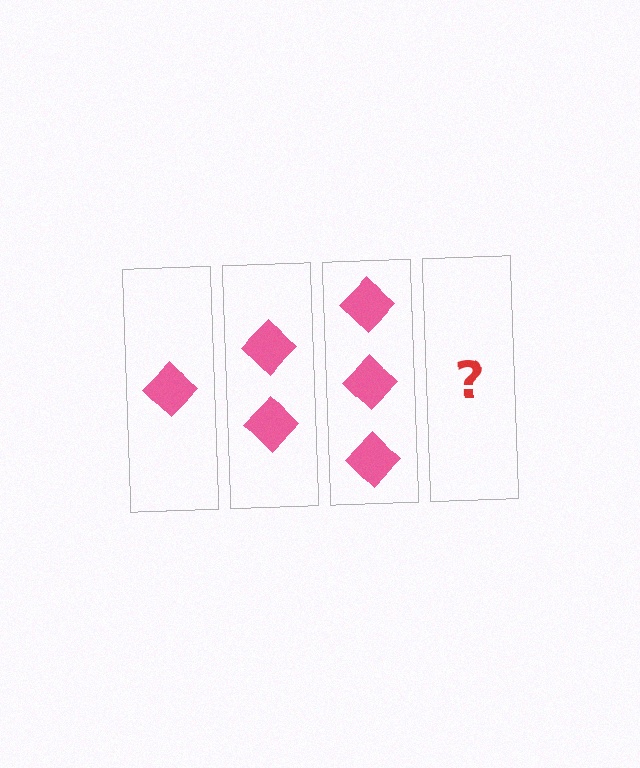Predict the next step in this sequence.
The next step is 4 diamonds.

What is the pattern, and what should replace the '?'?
The pattern is that each step adds one more diamond. The '?' should be 4 diamonds.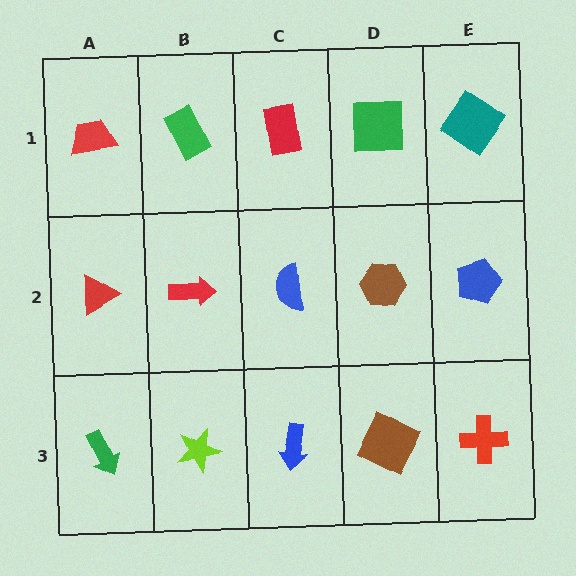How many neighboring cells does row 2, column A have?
3.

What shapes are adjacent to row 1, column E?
A blue pentagon (row 2, column E), a green square (row 1, column D).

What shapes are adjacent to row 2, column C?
A red rectangle (row 1, column C), a blue arrow (row 3, column C), a red arrow (row 2, column B), a brown hexagon (row 2, column D).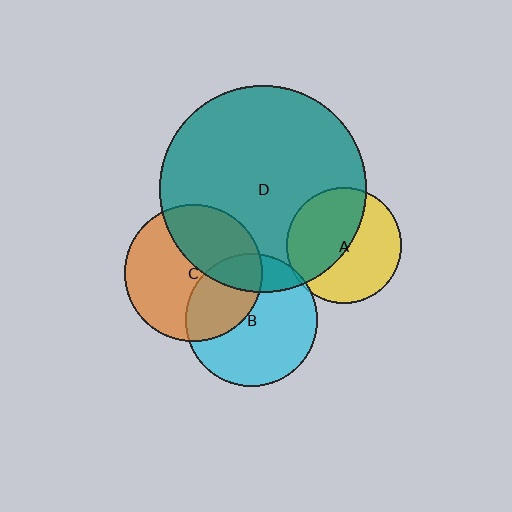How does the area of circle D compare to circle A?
Approximately 3.2 times.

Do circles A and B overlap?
Yes.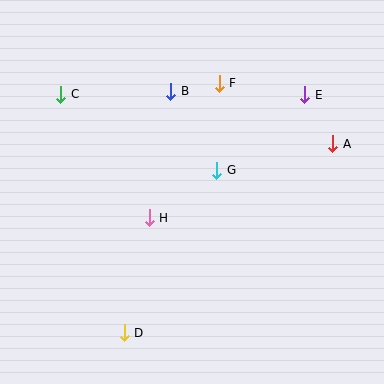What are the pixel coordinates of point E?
Point E is at (305, 95).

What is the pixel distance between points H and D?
The distance between H and D is 118 pixels.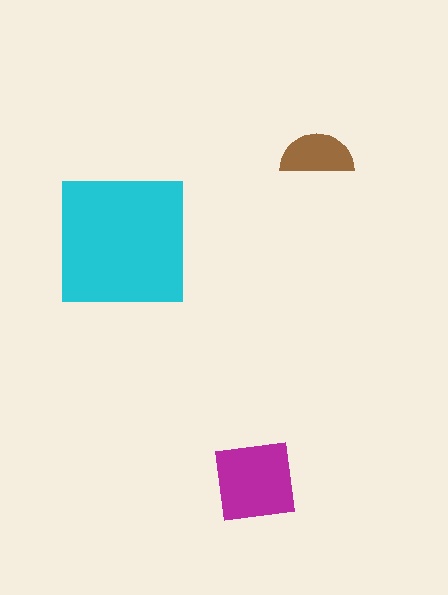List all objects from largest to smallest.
The cyan square, the magenta square, the brown semicircle.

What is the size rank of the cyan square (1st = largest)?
1st.